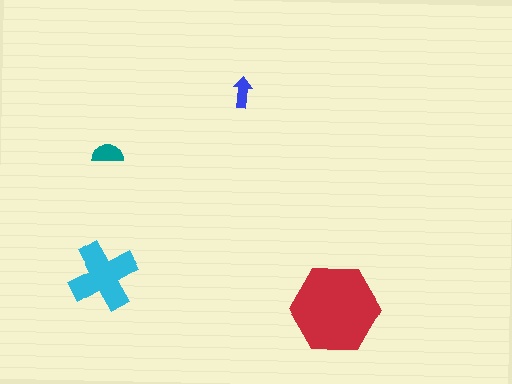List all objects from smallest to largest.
The blue arrow, the teal semicircle, the cyan cross, the red hexagon.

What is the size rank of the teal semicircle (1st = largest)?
3rd.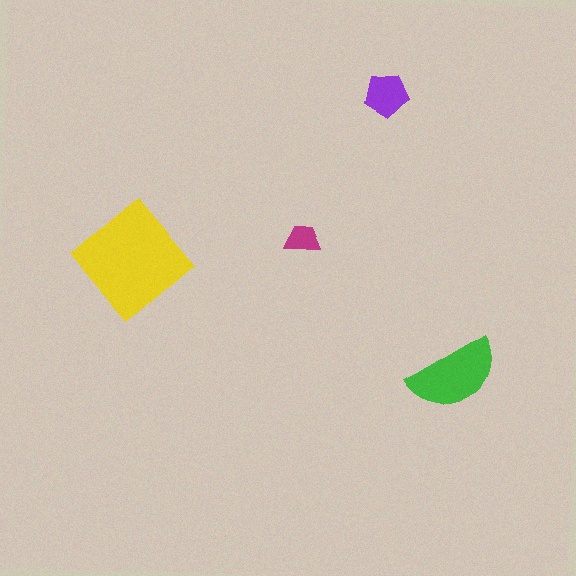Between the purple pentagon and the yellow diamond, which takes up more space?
The yellow diamond.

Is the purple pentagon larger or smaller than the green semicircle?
Smaller.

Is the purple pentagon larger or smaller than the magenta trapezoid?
Larger.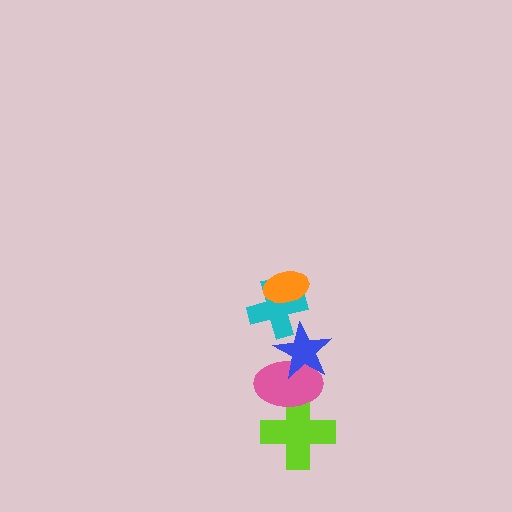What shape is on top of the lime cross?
The pink ellipse is on top of the lime cross.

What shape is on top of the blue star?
The cyan cross is on top of the blue star.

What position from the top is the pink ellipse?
The pink ellipse is 4th from the top.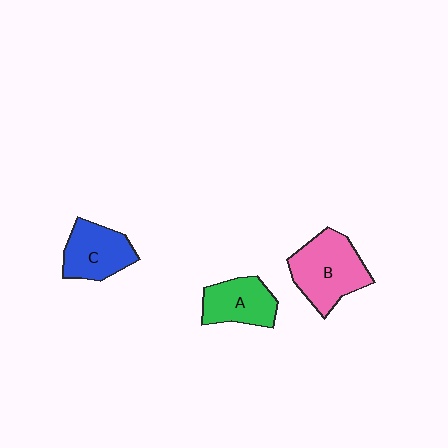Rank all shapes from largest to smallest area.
From largest to smallest: B (pink), C (blue), A (green).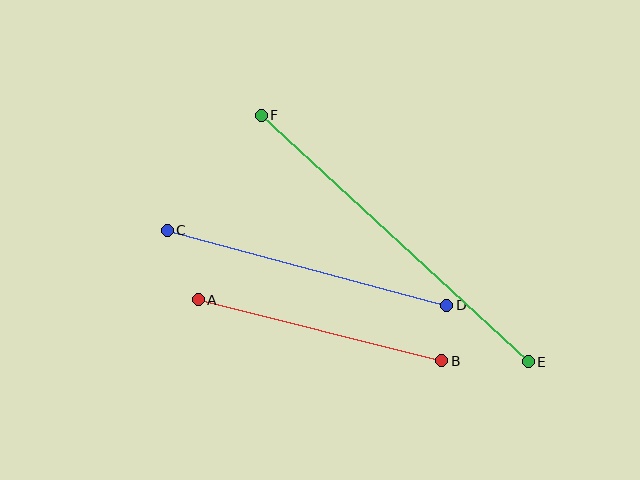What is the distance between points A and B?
The distance is approximately 251 pixels.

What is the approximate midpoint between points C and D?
The midpoint is at approximately (307, 268) pixels.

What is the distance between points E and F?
The distance is approximately 364 pixels.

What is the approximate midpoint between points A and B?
The midpoint is at approximately (320, 330) pixels.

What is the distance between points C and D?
The distance is approximately 289 pixels.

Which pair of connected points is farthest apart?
Points E and F are farthest apart.